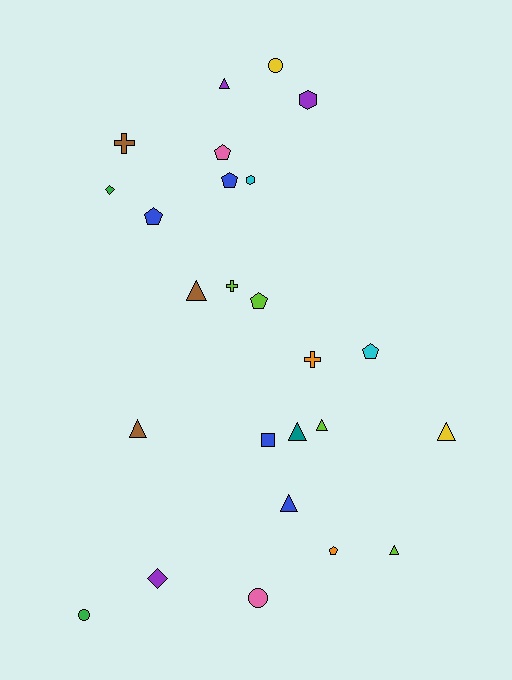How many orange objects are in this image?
There are 2 orange objects.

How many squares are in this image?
There is 1 square.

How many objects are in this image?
There are 25 objects.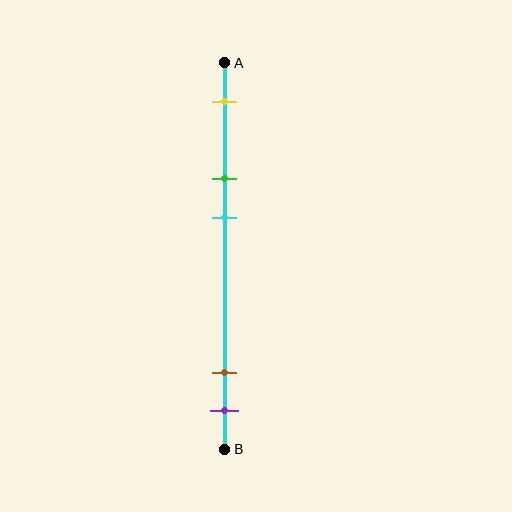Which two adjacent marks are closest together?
The brown and purple marks are the closest adjacent pair.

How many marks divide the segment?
There are 5 marks dividing the segment.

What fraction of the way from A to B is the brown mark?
The brown mark is approximately 80% (0.8) of the way from A to B.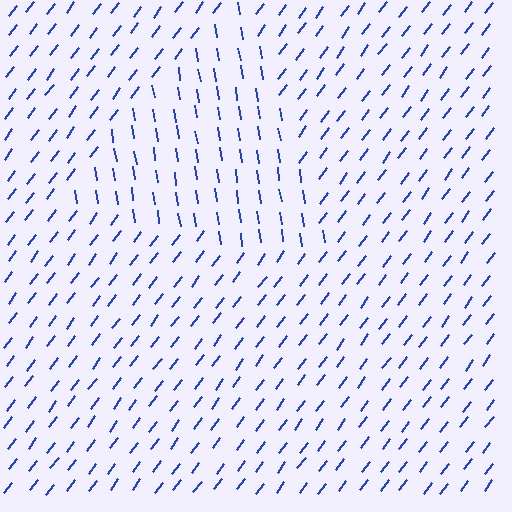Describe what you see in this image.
The image is filled with small blue line segments. A triangle region in the image has lines oriented differently from the surrounding lines, creating a visible texture boundary.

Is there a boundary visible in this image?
Yes, there is a texture boundary formed by a change in line orientation.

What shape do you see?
I see a triangle.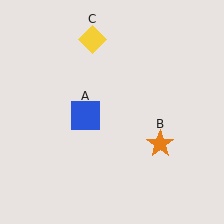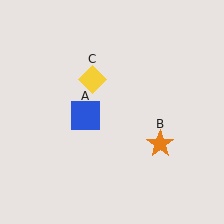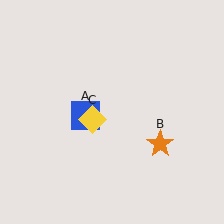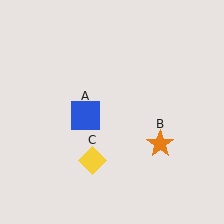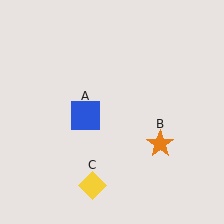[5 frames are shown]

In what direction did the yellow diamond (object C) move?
The yellow diamond (object C) moved down.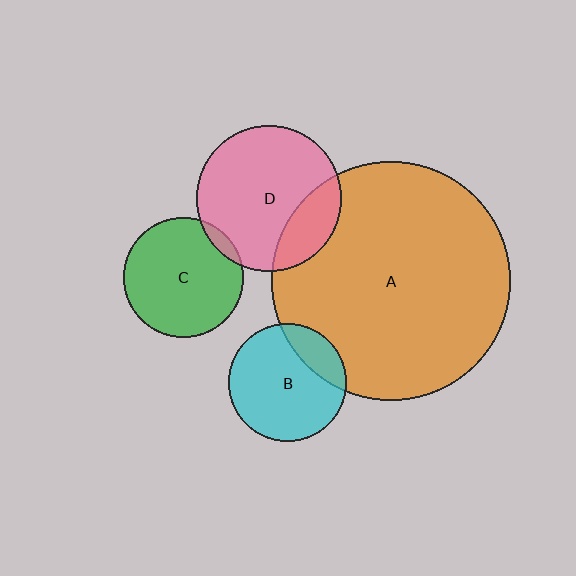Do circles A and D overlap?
Yes.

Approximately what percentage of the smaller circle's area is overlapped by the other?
Approximately 20%.